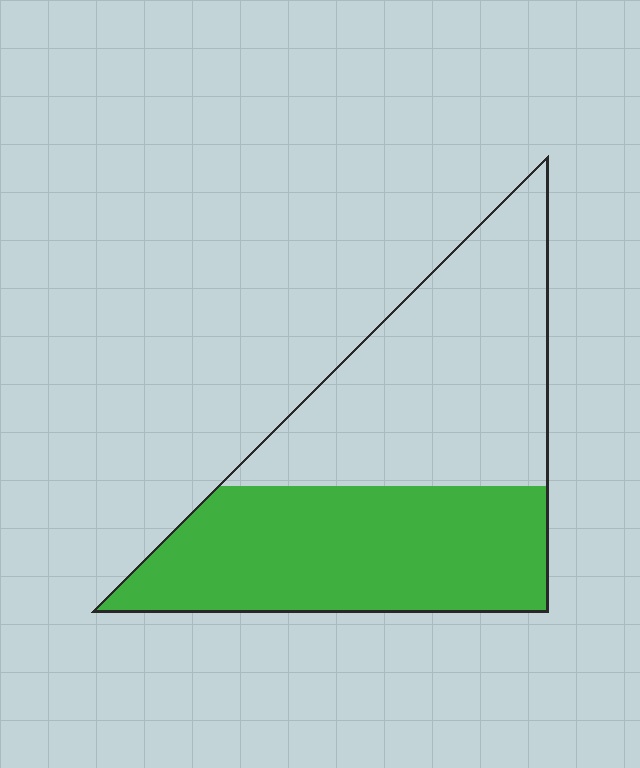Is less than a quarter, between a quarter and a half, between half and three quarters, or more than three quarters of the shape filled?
Between a quarter and a half.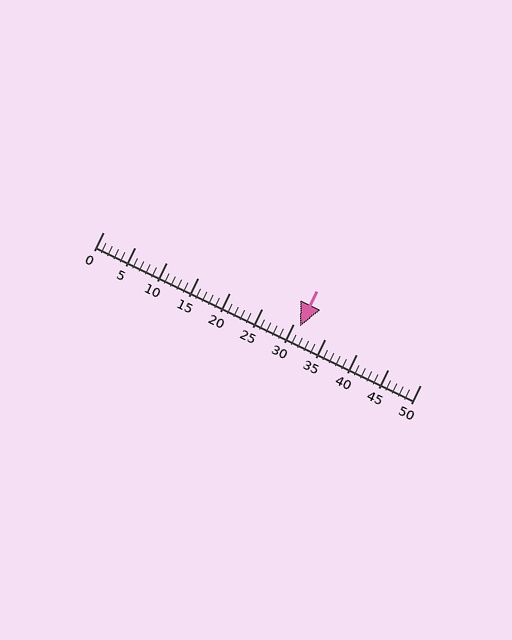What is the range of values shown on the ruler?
The ruler shows values from 0 to 50.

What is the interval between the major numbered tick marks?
The major tick marks are spaced 5 units apart.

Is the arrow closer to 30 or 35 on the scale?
The arrow is closer to 30.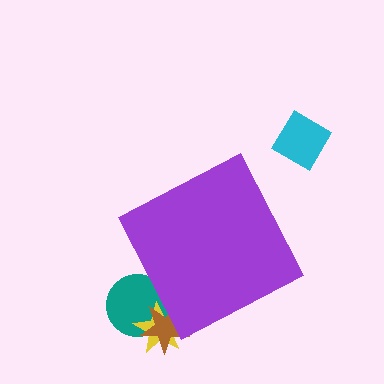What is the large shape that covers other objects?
A purple diamond.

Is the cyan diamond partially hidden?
No, the cyan diamond is fully visible.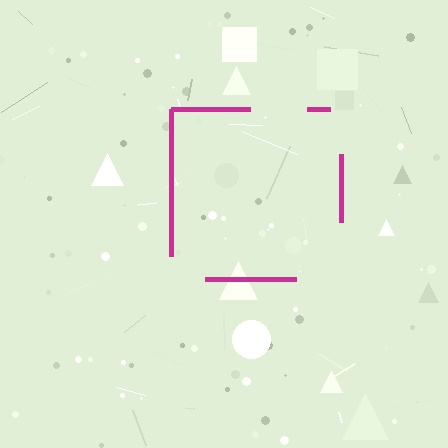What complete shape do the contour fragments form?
The contour fragments form a square.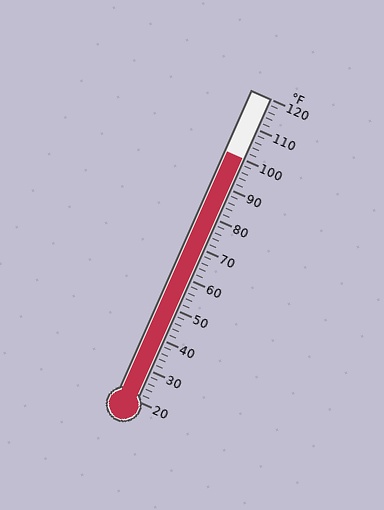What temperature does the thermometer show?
The thermometer shows approximately 100°F.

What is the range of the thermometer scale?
The thermometer scale ranges from 20°F to 120°F.